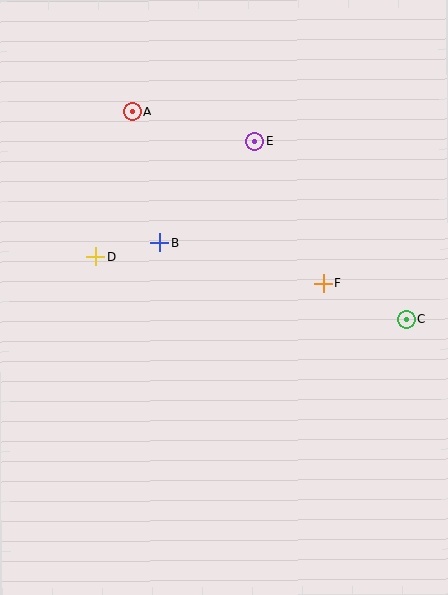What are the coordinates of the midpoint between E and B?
The midpoint between E and B is at (207, 192).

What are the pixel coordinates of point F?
Point F is at (323, 284).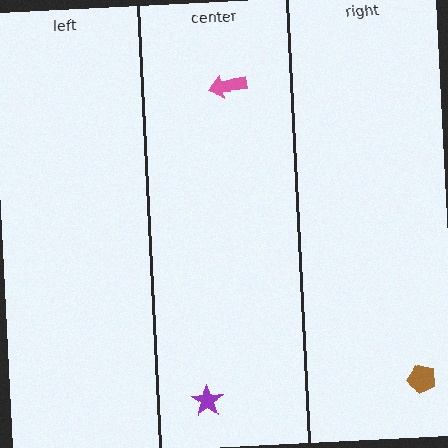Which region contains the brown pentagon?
The right region.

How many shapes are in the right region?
1.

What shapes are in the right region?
The brown pentagon.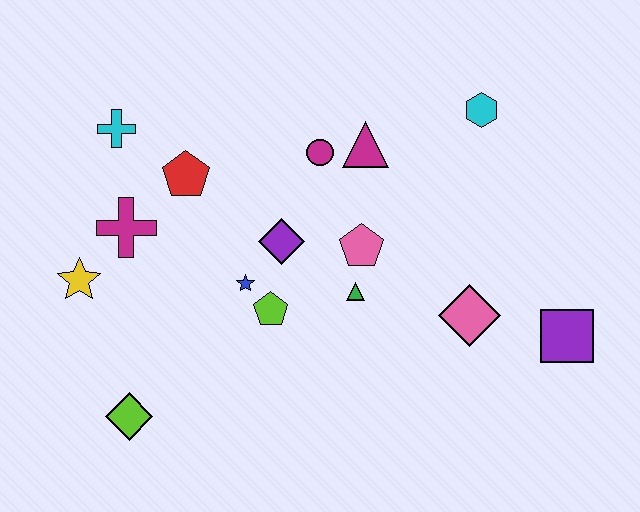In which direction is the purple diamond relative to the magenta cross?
The purple diamond is to the right of the magenta cross.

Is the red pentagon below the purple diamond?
No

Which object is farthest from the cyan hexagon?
The lime diamond is farthest from the cyan hexagon.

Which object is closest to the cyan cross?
The red pentagon is closest to the cyan cross.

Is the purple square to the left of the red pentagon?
No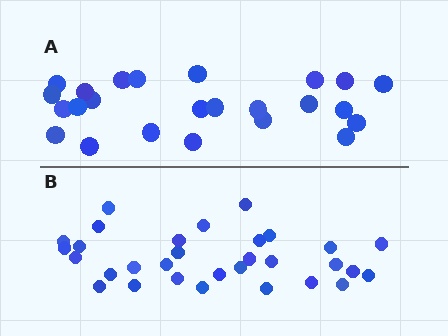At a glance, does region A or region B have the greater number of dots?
Region B (the bottom region) has more dots.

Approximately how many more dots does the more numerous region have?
Region B has roughly 8 or so more dots than region A.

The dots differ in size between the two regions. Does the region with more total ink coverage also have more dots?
No. Region A has more total ink coverage because its dots are larger, but region B actually contains more individual dots. Total area can be misleading — the number of items is what matters here.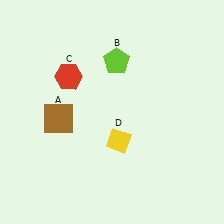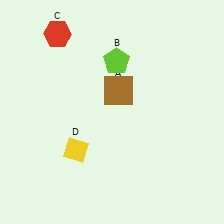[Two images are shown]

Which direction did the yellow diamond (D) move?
The yellow diamond (D) moved left.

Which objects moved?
The objects that moved are: the brown square (A), the red hexagon (C), the yellow diamond (D).